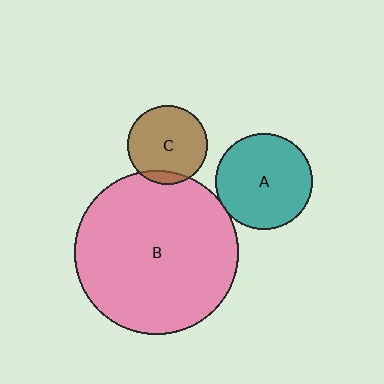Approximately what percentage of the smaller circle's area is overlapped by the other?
Approximately 10%.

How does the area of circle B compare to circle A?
Approximately 2.9 times.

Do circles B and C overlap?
Yes.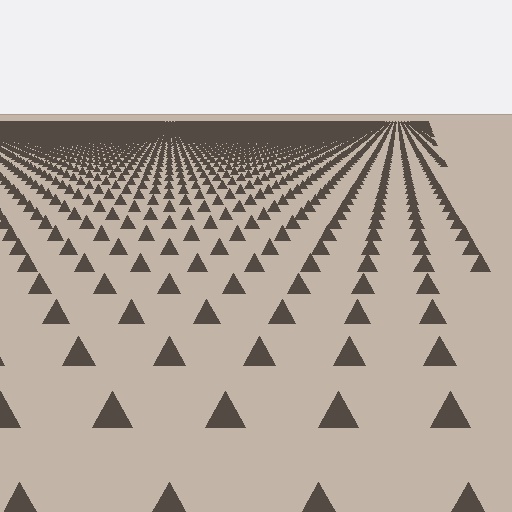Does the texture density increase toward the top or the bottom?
Density increases toward the top.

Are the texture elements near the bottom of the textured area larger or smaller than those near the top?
Larger. Near the bottom, elements are closer to the viewer and appear at a bigger on-screen size.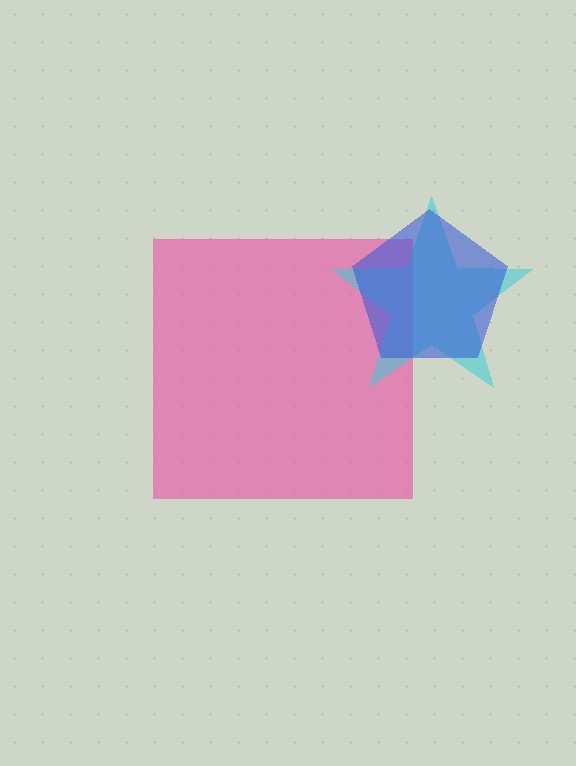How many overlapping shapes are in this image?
There are 3 overlapping shapes in the image.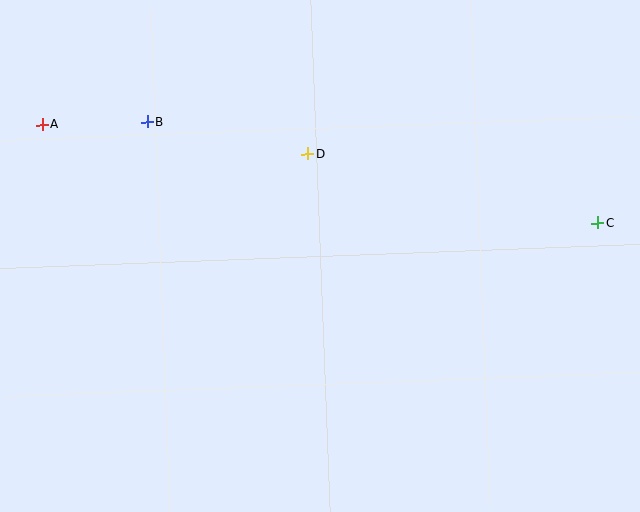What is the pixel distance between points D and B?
The distance between D and B is 164 pixels.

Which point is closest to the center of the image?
Point D at (308, 154) is closest to the center.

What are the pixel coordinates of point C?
Point C is at (598, 223).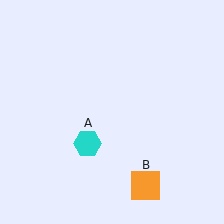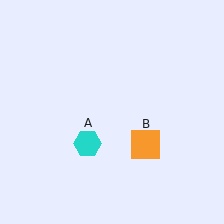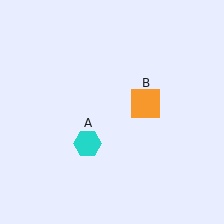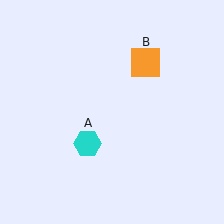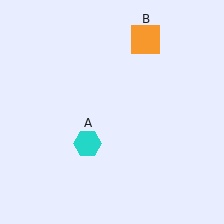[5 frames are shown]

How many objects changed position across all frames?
1 object changed position: orange square (object B).